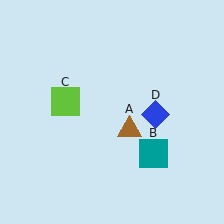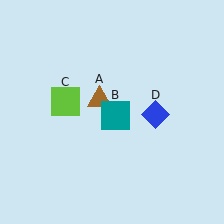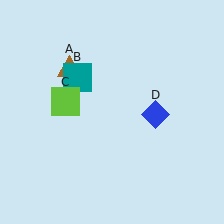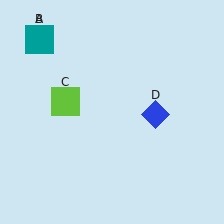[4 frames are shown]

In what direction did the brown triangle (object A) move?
The brown triangle (object A) moved up and to the left.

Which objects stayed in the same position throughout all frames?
Lime square (object C) and blue diamond (object D) remained stationary.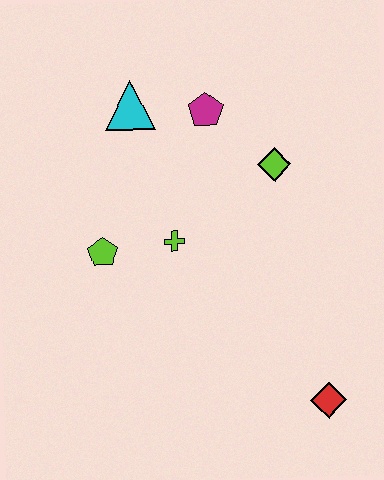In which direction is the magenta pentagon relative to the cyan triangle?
The magenta pentagon is to the right of the cyan triangle.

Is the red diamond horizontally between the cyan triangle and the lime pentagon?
No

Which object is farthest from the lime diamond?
The red diamond is farthest from the lime diamond.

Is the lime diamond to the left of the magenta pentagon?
No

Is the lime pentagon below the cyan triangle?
Yes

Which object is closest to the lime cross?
The lime pentagon is closest to the lime cross.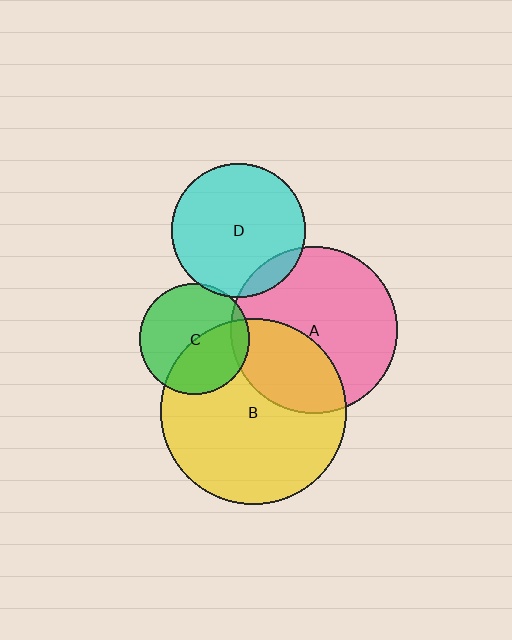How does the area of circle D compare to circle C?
Approximately 1.5 times.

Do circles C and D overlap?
Yes.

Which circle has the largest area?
Circle B (yellow).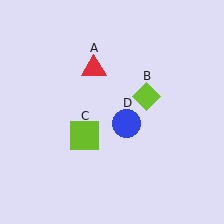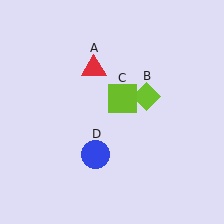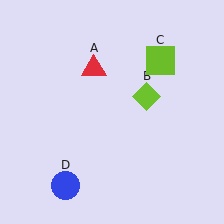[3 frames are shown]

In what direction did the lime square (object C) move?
The lime square (object C) moved up and to the right.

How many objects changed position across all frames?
2 objects changed position: lime square (object C), blue circle (object D).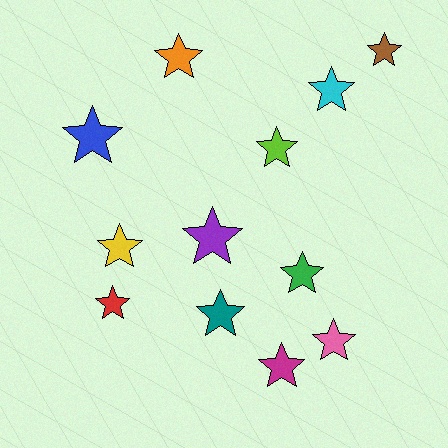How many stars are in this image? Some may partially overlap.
There are 12 stars.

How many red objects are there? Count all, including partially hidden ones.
There is 1 red object.